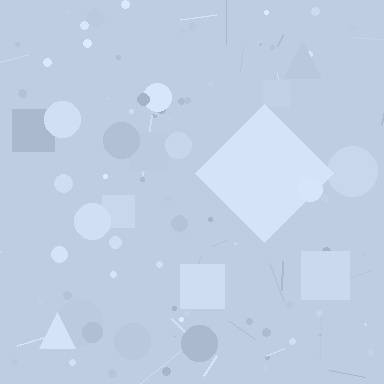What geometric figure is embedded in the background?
A diamond is embedded in the background.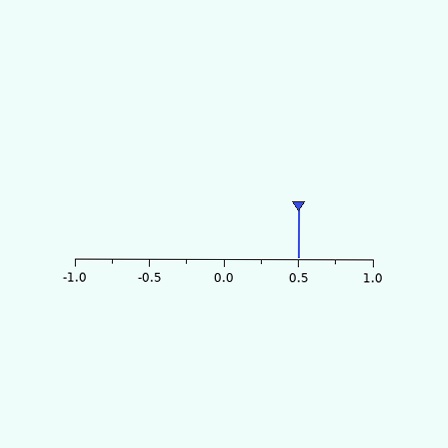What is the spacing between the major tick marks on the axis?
The major ticks are spaced 0.5 apart.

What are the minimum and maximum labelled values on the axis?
The axis runs from -1.0 to 1.0.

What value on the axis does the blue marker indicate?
The marker indicates approximately 0.5.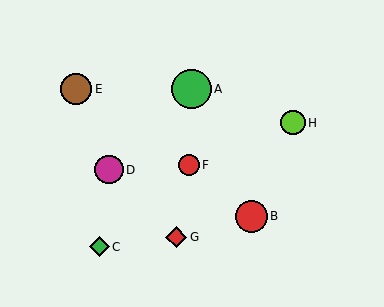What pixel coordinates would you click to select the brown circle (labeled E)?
Click at (76, 89) to select the brown circle E.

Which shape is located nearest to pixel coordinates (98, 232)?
The green diamond (labeled C) at (99, 247) is nearest to that location.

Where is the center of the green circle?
The center of the green circle is at (191, 89).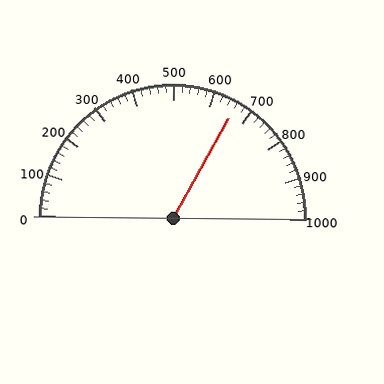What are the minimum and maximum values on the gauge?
The gauge ranges from 0 to 1000.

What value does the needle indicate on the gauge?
The needle indicates approximately 660.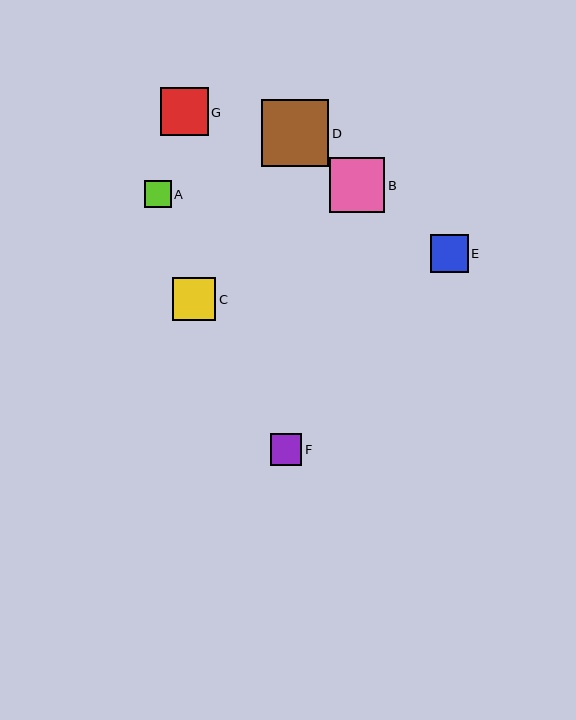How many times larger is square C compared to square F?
Square C is approximately 1.3 times the size of square F.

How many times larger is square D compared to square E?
Square D is approximately 1.8 times the size of square E.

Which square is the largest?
Square D is the largest with a size of approximately 67 pixels.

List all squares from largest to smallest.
From largest to smallest: D, B, G, C, E, F, A.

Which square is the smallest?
Square A is the smallest with a size of approximately 27 pixels.